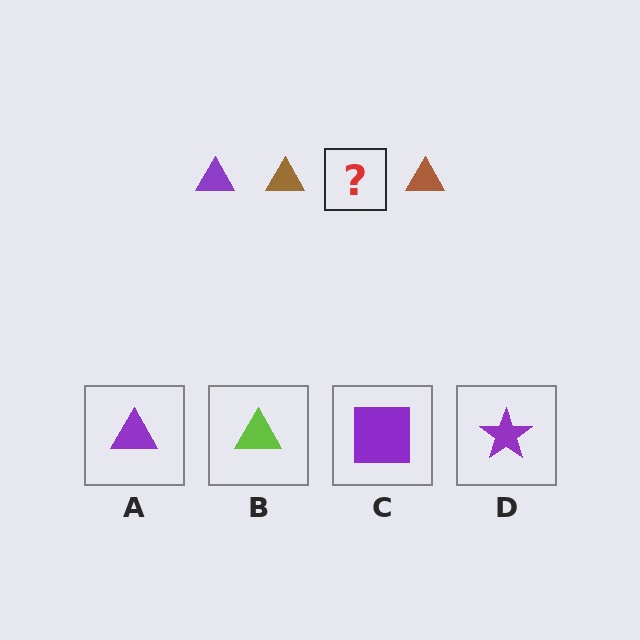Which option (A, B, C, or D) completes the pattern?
A.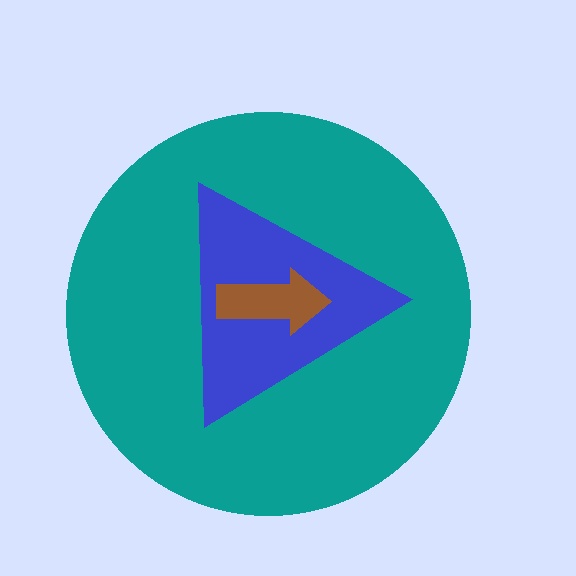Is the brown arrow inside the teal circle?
Yes.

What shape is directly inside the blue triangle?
The brown arrow.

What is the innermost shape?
The brown arrow.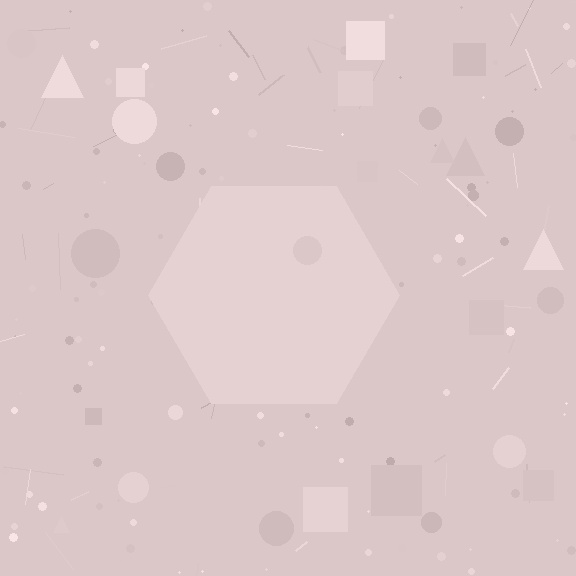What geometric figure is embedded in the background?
A hexagon is embedded in the background.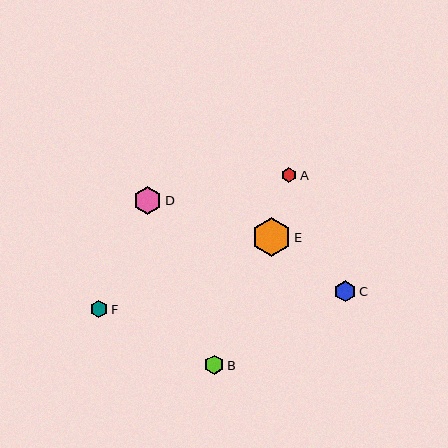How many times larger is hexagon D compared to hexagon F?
Hexagon D is approximately 1.6 times the size of hexagon F.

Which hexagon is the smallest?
Hexagon A is the smallest with a size of approximately 15 pixels.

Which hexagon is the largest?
Hexagon E is the largest with a size of approximately 39 pixels.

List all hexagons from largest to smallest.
From largest to smallest: E, D, C, B, F, A.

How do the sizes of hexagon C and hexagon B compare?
Hexagon C and hexagon B are approximately the same size.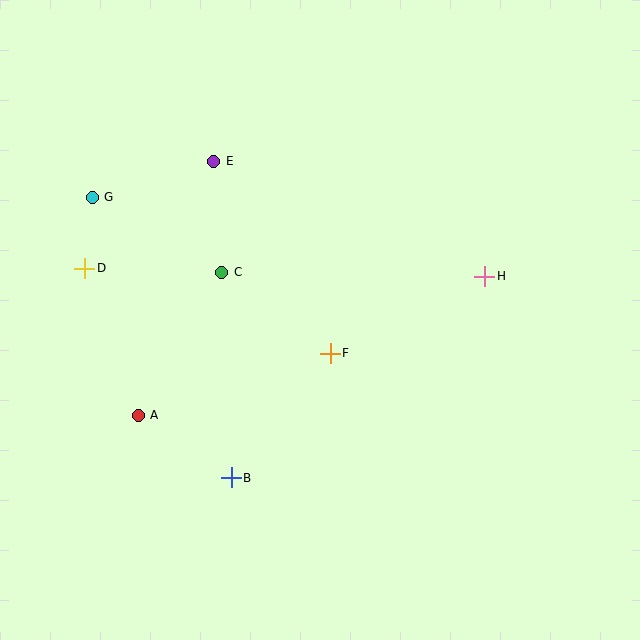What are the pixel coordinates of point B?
Point B is at (231, 478).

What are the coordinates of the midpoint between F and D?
The midpoint between F and D is at (207, 311).